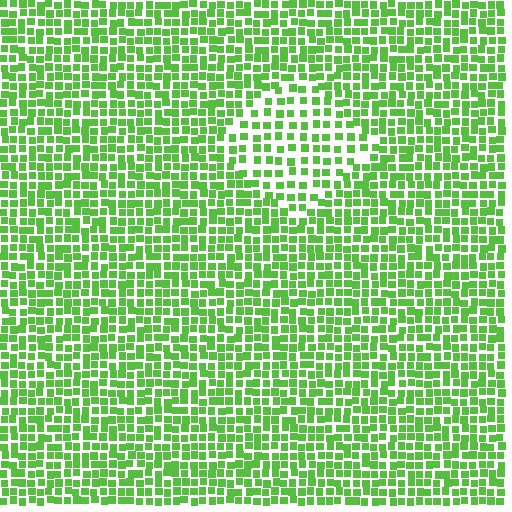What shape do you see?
I see a diamond.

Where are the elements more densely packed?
The elements are more densely packed outside the diamond boundary.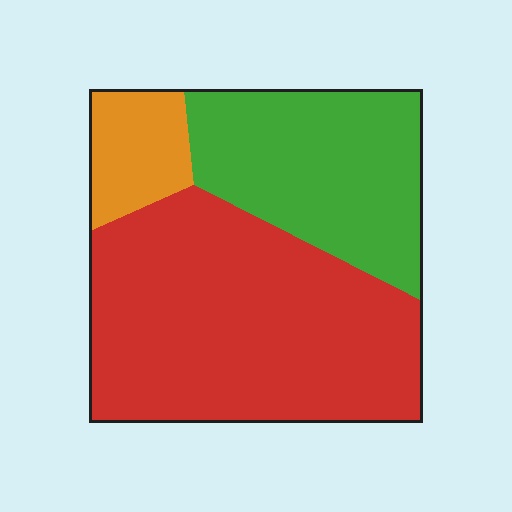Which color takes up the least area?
Orange, at roughly 10%.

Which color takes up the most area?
Red, at roughly 55%.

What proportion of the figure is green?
Green covers 32% of the figure.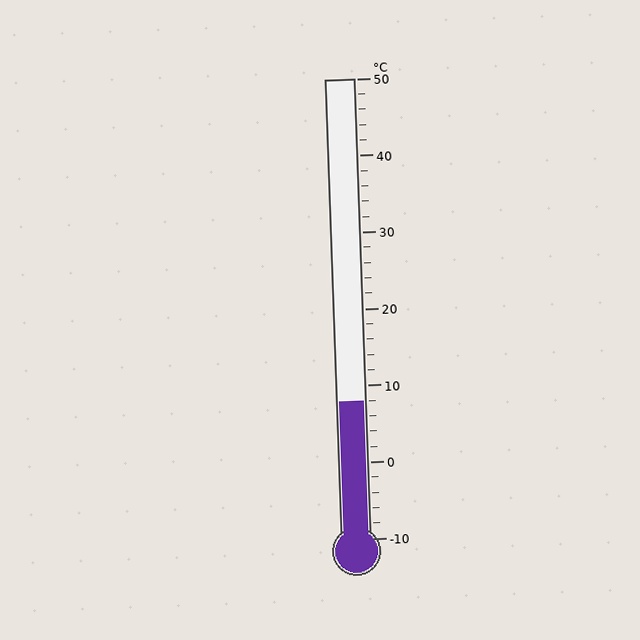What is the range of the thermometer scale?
The thermometer scale ranges from -10°C to 50°C.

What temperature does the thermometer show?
The thermometer shows approximately 8°C.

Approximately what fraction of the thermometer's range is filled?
The thermometer is filled to approximately 30% of its range.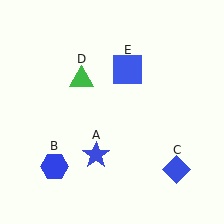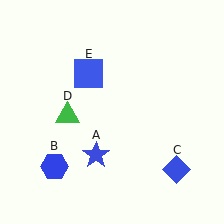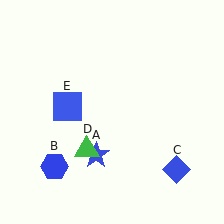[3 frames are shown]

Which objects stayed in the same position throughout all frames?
Blue star (object A) and blue hexagon (object B) and blue diamond (object C) remained stationary.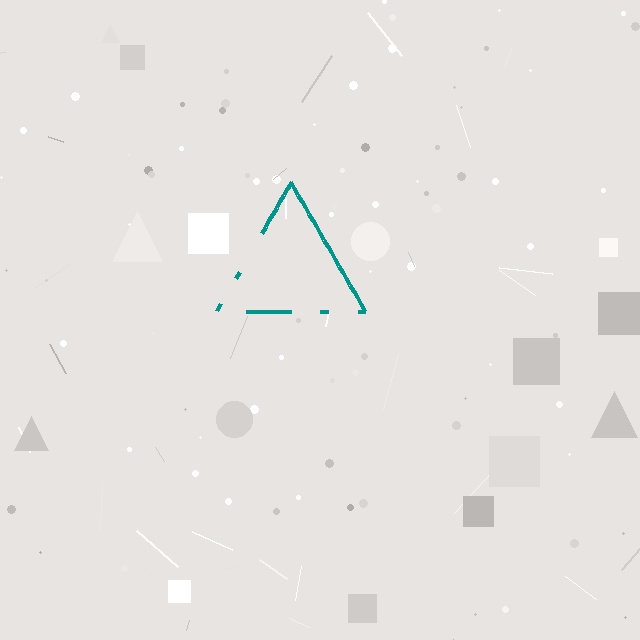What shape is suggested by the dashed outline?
The dashed outline suggests a triangle.